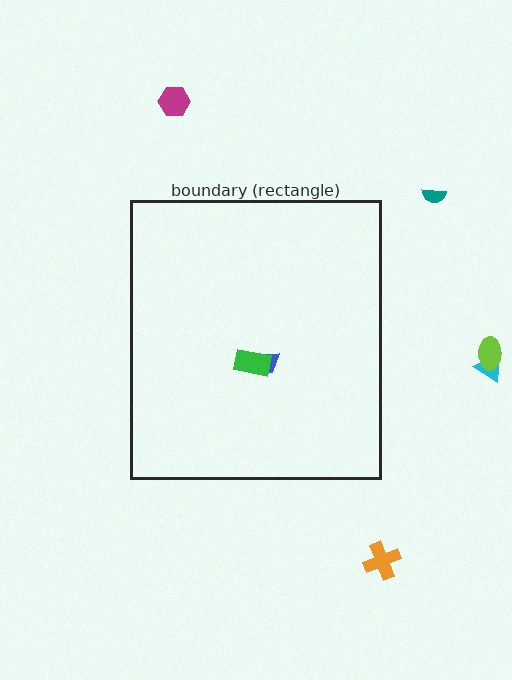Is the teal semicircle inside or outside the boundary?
Outside.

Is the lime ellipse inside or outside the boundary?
Outside.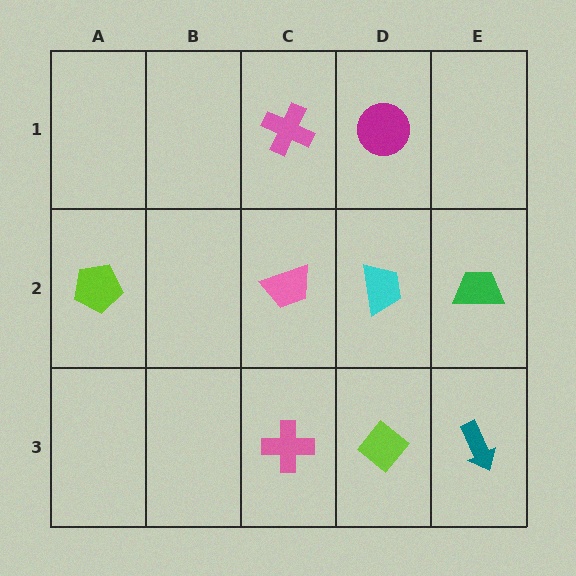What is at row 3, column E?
A teal arrow.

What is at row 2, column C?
A pink trapezoid.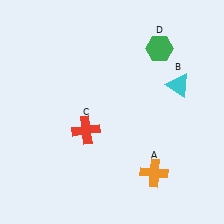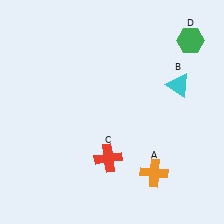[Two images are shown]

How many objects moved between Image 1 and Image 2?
2 objects moved between the two images.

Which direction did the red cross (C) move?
The red cross (C) moved down.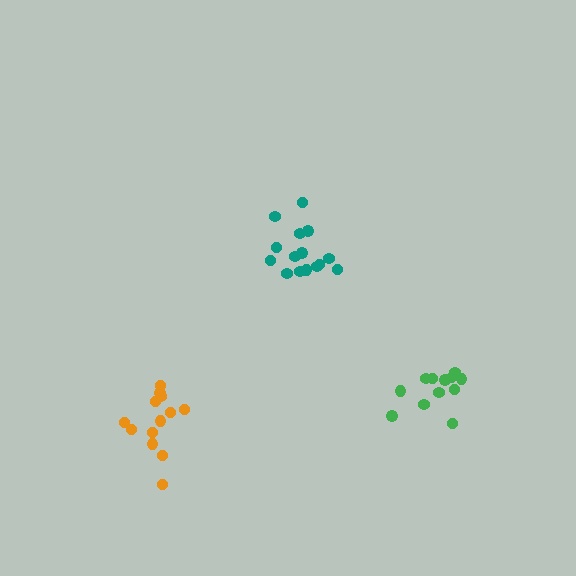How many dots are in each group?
Group 1: 15 dots, Group 2: 12 dots, Group 3: 13 dots (40 total).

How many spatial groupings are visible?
There are 3 spatial groupings.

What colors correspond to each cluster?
The clusters are colored: teal, green, orange.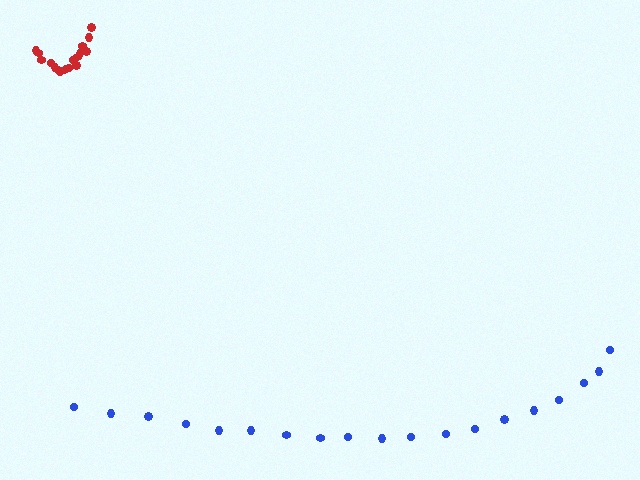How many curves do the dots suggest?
There are 2 distinct paths.